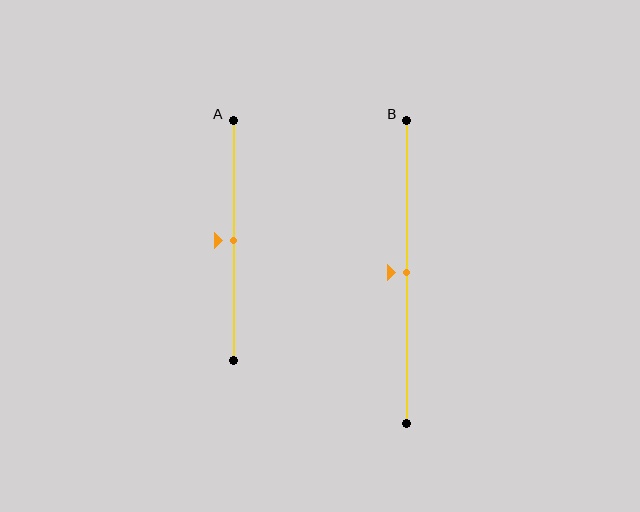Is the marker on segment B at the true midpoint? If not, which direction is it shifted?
Yes, the marker on segment B is at the true midpoint.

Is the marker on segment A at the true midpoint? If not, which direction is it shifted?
Yes, the marker on segment A is at the true midpoint.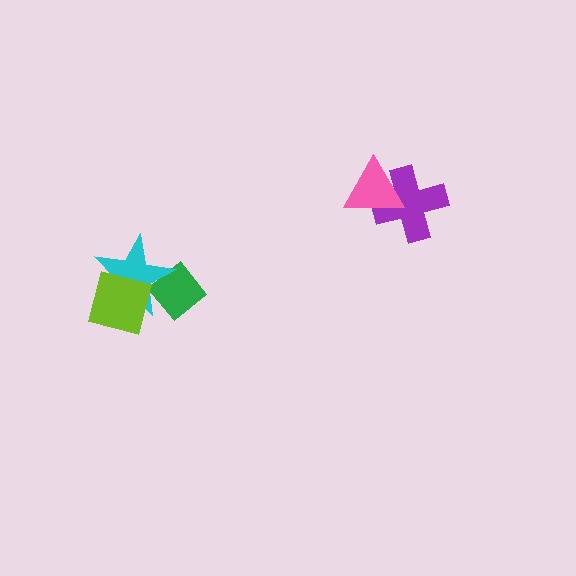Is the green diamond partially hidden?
Yes, it is partially covered by another shape.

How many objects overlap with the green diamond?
1 object overlaps with the green diamond.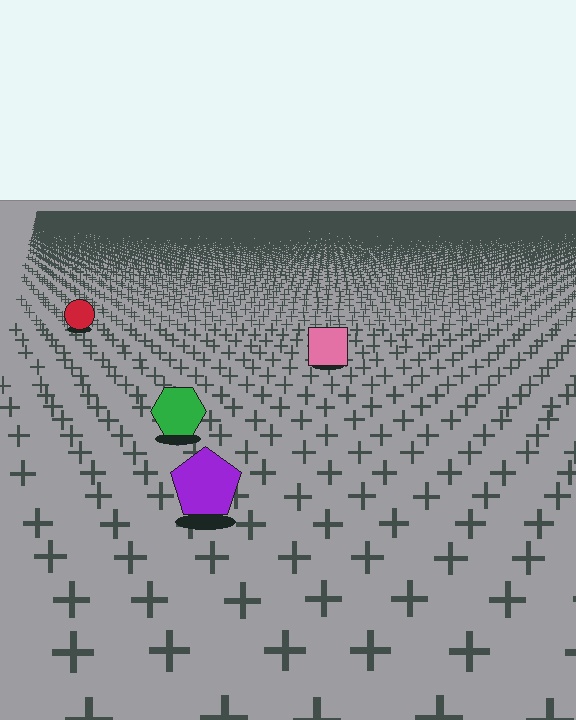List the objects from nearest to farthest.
From nearest to farthest: the purple pentagon, the green hexagon, the pink square, the red circle.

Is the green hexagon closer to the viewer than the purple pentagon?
No. The purple pentagon is closer — you can tell from the texture gradient: the ground texture is coarser near it.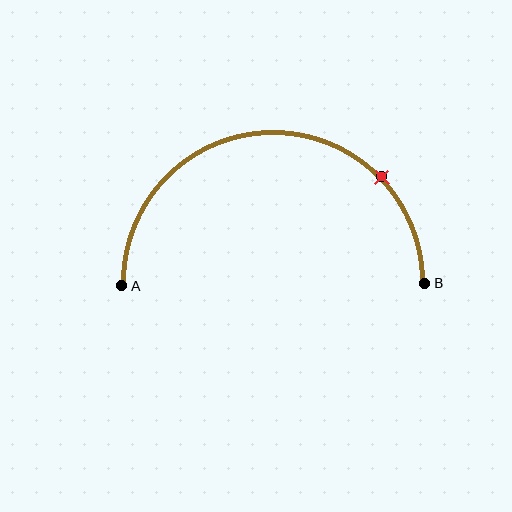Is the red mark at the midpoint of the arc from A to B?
No. The red mark lies on the arc but is closer to endpoint B. The arc midpoint would be at the point on the curve equidistant along the arc from both A and B.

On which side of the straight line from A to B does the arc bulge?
The arc bulges above the straight line connecting A and B.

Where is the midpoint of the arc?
The arc midpoint is the point on the curve farthest from the straight line joining A and B. It sits above that line.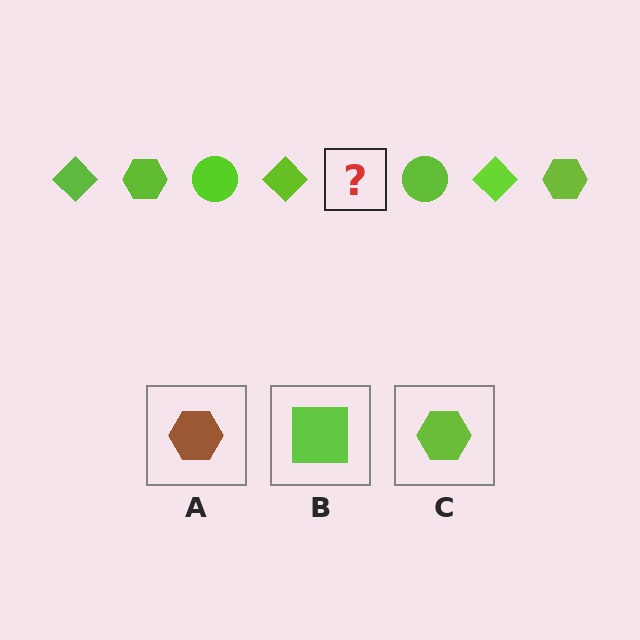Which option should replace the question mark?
Option C.